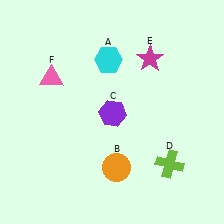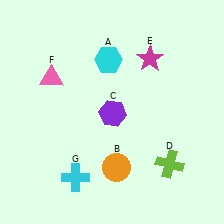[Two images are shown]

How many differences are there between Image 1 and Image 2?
There is 1 difference between the two images.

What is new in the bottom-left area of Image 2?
A cyan cross (G) was added in the bottom-left area of Image 2.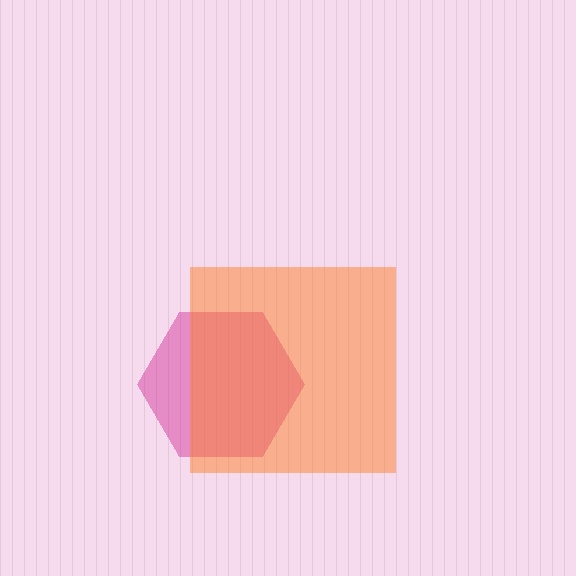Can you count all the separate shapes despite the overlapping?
Yes, there are 2 separate shapes.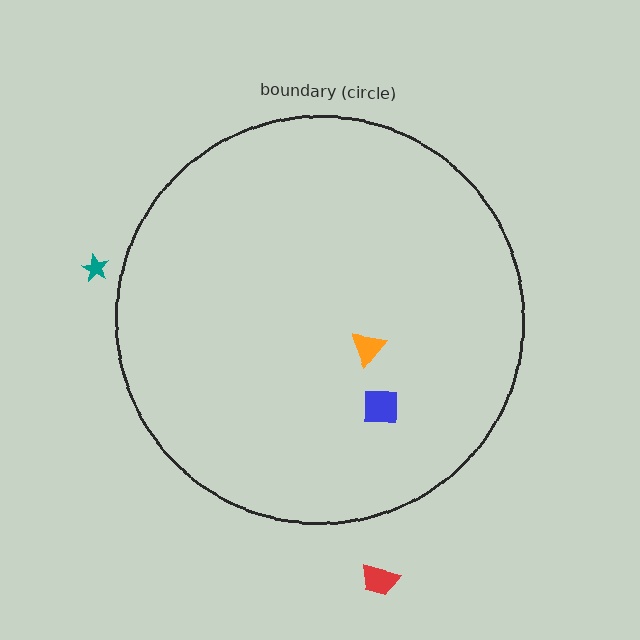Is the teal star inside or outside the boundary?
Outside.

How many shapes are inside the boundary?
2 inside, 2 outside.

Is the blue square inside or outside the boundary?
Inside.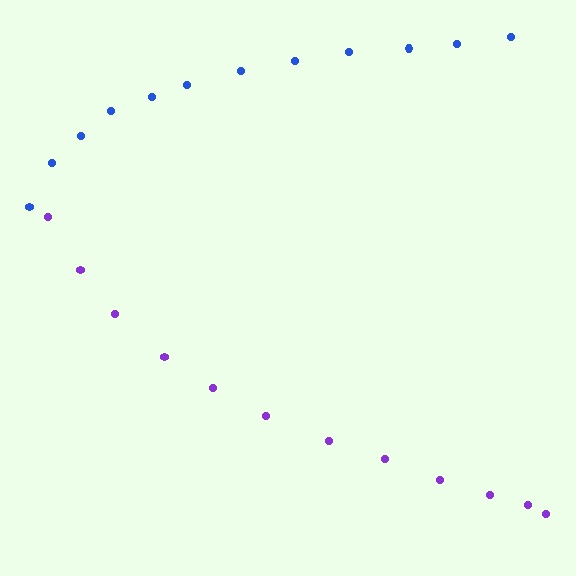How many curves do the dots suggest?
There are 2 distinct paths.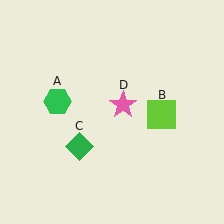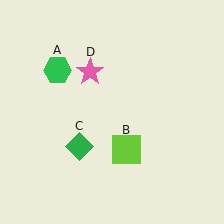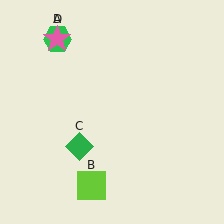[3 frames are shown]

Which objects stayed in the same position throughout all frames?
Green diamond (object C) remained stationary.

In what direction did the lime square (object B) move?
The lime square (object B) moved down and to the left.